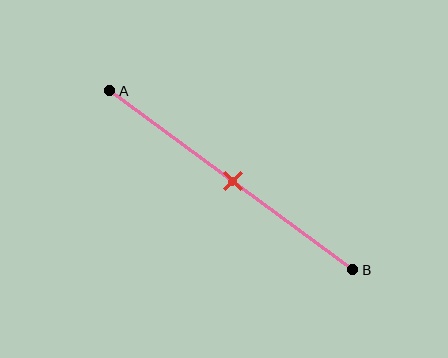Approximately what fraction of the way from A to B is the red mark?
The red mark is approximately 50% of the way from A to B.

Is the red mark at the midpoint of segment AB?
Yes, the mark is approximately at the midpoint.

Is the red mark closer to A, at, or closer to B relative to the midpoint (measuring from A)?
The red mark is approximately at the midpoint of segment AB.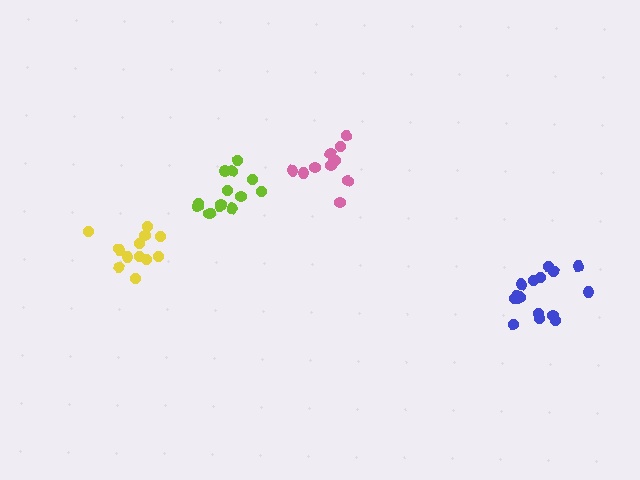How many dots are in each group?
Group 1: 11 dots, Group 2: 13 dots, Group 3: 14 dots, Group 4: 16 dots (54 total).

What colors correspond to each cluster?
The clusters are colored: pink, yellow, lime, blue.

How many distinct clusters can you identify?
There are 4 distinct clusters.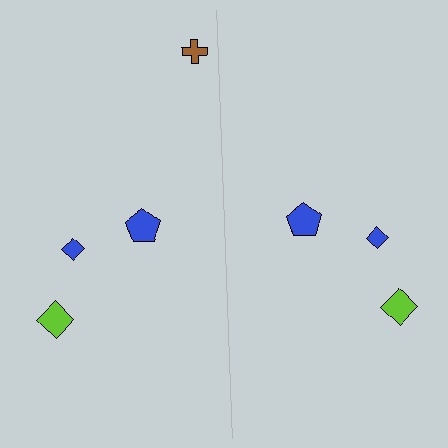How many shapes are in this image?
There are 7 shapes in this image.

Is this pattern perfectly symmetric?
No, the pattern is not perfectly symmetric. A brown cross is missing from the right side.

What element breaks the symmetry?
A brown cross is missing from the right side.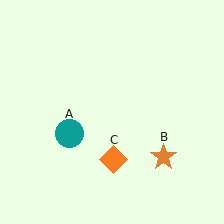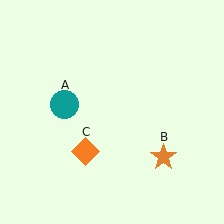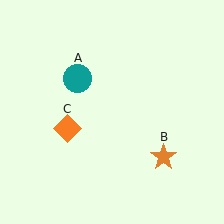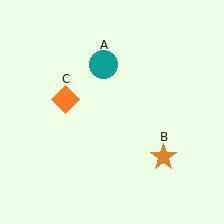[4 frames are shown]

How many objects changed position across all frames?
2 objects changed position: teal circle (object A), orange diamond (object C).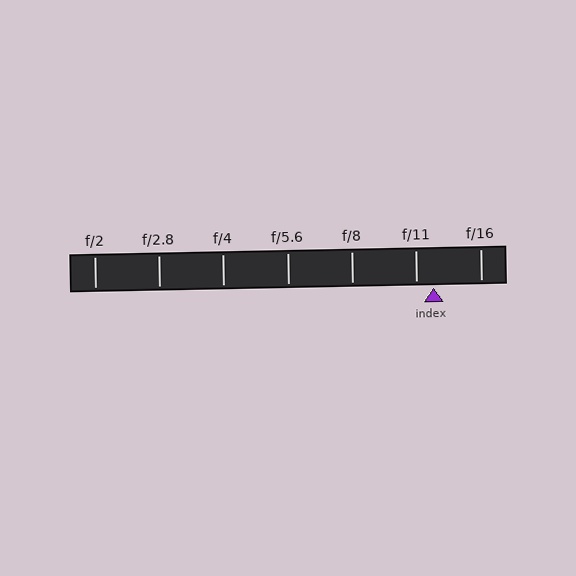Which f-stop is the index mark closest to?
The index mark is closest to f/11.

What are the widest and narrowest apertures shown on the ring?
The widest aperture shown is f/2 and the narrowest is f/16.